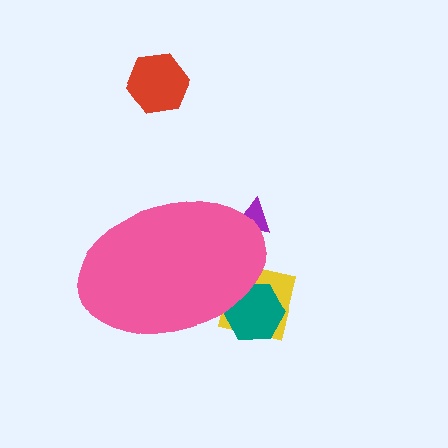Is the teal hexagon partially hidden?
Yes, the teal hexagon is partially hidden behind the pink ellipse.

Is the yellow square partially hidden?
Yes, the yellow square is partially hidden behind the pink ellipse.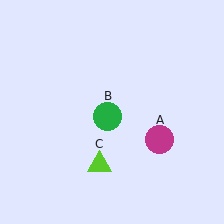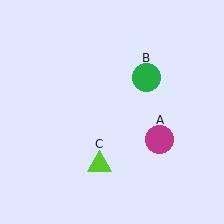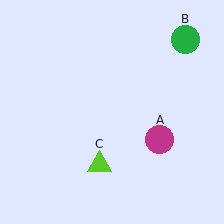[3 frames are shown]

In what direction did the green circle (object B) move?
The green circle (object B) moved up and to the right.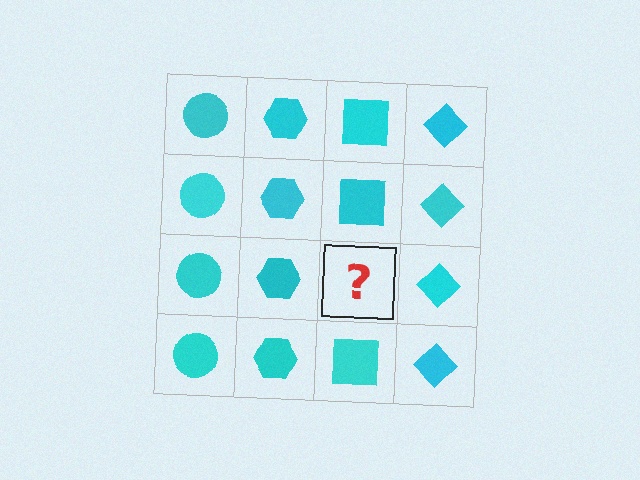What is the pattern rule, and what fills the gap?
The rule is that each column has a consistent shape. The gap should be filled with a cyan square.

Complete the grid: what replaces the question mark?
The question mark should be replaced with a cyan square.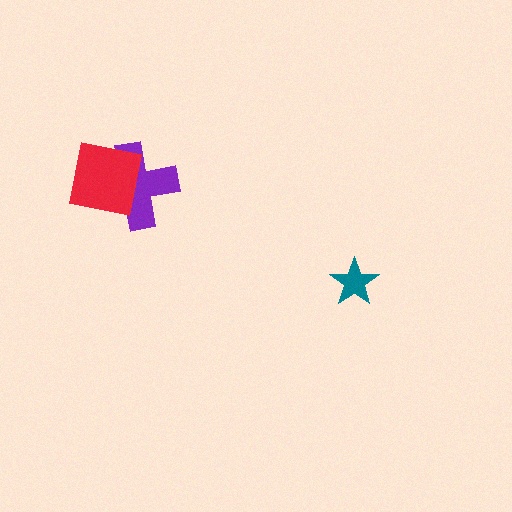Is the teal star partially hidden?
No, no other shape covers it.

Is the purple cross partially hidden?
Yes, it is partially covered by another shape.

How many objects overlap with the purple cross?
1 object overlaps with the purple cross.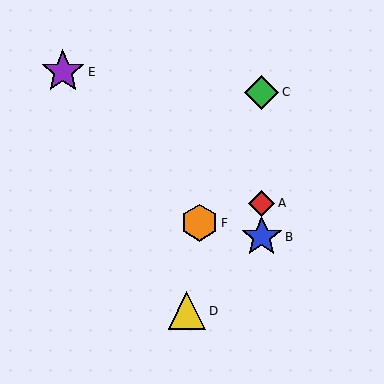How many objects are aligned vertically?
3 objects (A, B, C) are aligned vertically.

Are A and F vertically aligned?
No, A is at x≈262 and F is at x≈200.